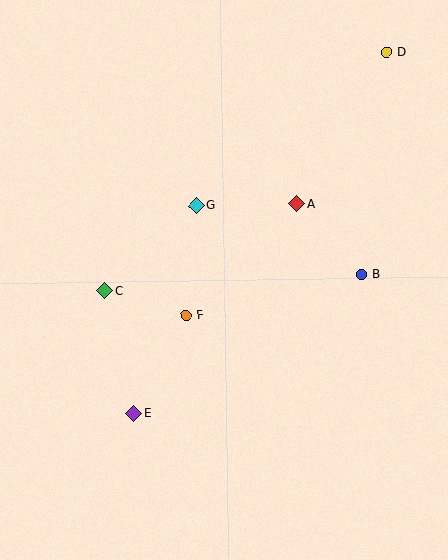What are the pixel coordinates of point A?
Point A is at (297, 204).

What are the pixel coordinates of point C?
Point C is at (105, 291).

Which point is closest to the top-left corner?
Point G is closest to the top-left corner.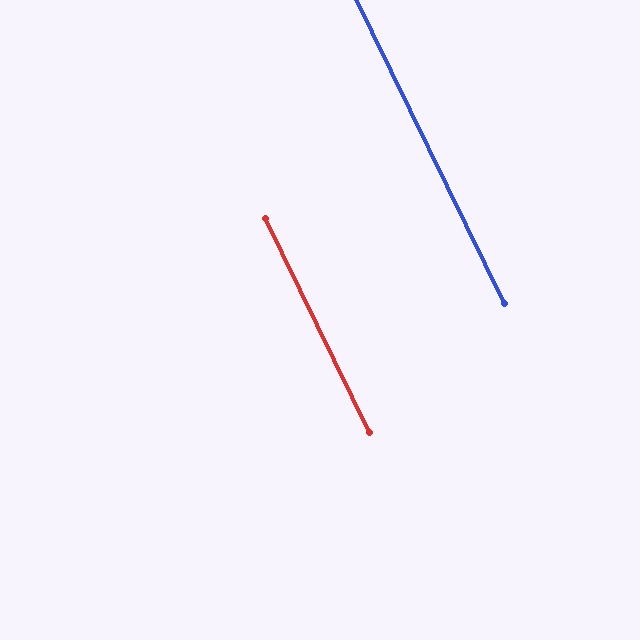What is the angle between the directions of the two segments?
Approximately 0 degrees.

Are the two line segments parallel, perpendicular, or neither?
Parallel — their directions differ by only 0.1°.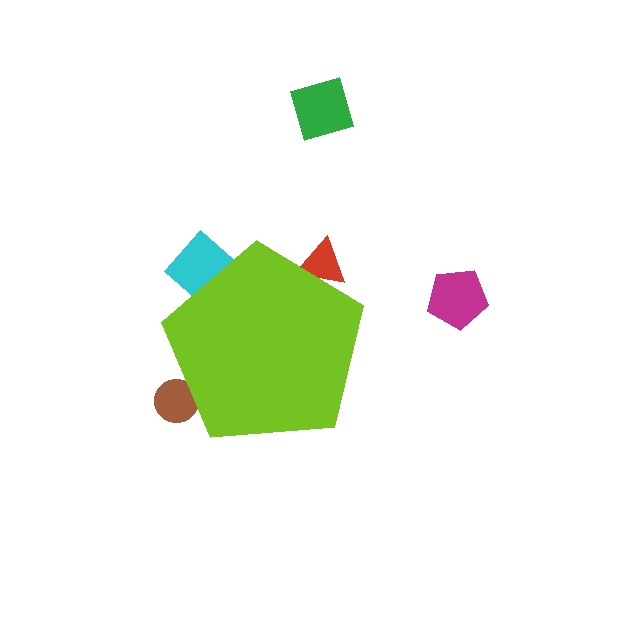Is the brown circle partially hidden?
Yes, the brown circle is partially hidden behind the lime pentagon.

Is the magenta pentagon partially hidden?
No, the magenta pentagon is fully visible.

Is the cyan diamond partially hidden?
Yes, the cyan diamond is partially hidden behind the lime pentagon.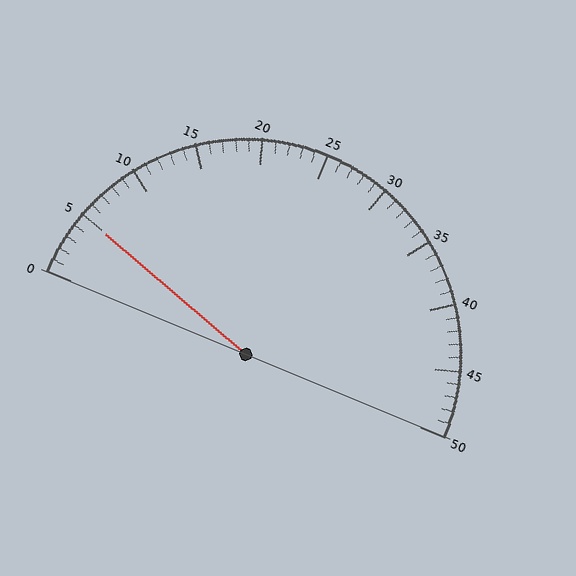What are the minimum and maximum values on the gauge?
The gauge ranges from 0 to 50.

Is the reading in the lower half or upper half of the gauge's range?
The reading is in the lower half of the range (0 to 50).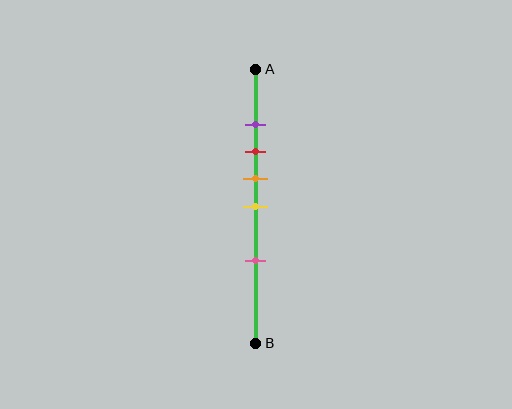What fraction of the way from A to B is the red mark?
The red mark is approximately 30% (0.3) of the way from A to B.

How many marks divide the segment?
There are 5 marks dividing the segment.